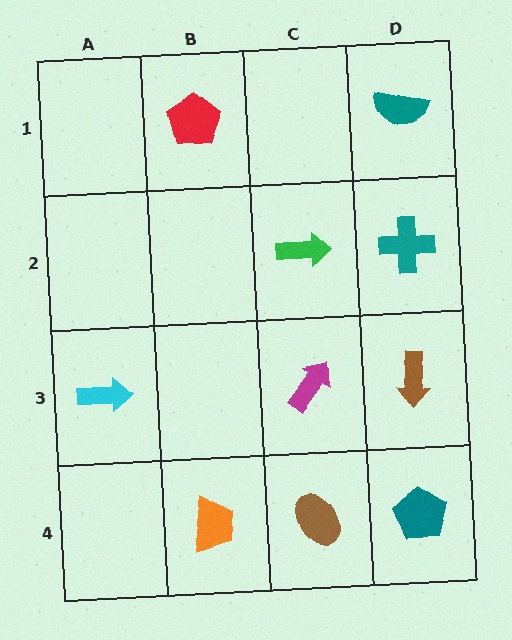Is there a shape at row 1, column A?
No, that cell is empty.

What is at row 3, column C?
A magenta arrow.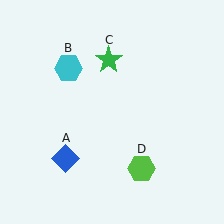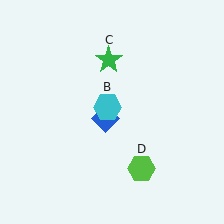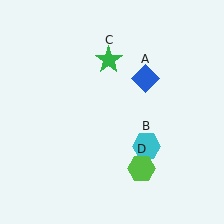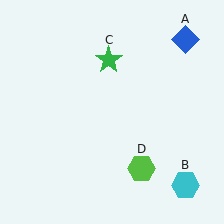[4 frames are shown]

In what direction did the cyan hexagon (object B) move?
The cyan hexagon (object B) moved down and to the right.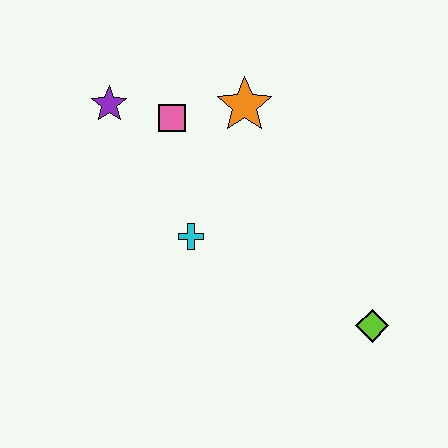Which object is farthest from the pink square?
The lime diamond is farthest from the pink square.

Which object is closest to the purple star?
The pink square is closest to the purple star.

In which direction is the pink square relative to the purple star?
The pink square is to the right of the purple star.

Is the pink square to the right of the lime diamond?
No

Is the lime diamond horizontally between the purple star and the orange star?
No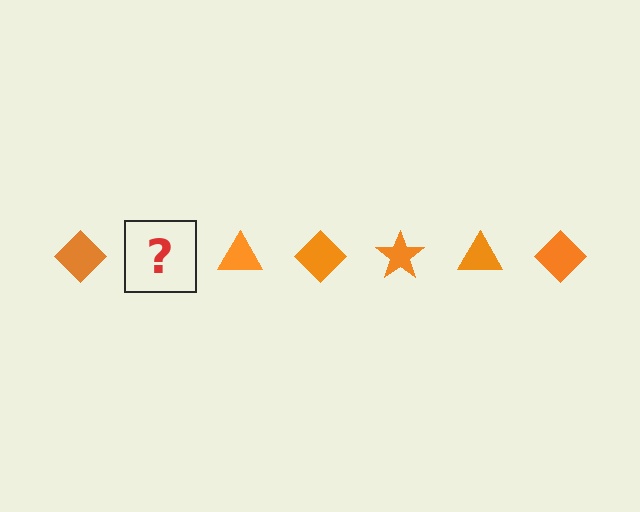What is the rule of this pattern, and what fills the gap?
The rule is that the pattern cycles through diamond, star, triangle shapes in orange. The gap should be filled with an orange star.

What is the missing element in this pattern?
The missing element is an orange star.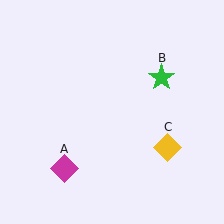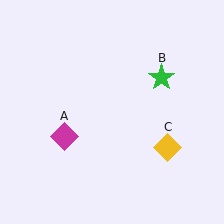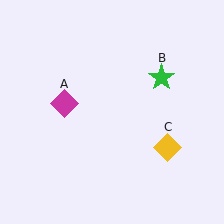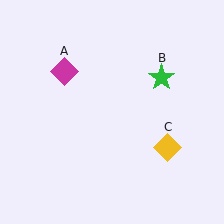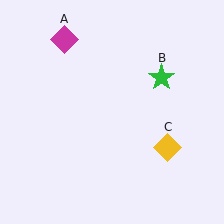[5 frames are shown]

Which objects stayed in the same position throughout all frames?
Green star (object B) and yellow diamond (object C) remained stationary.